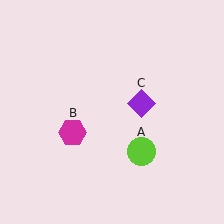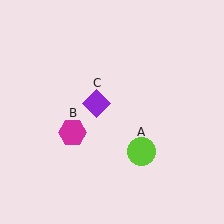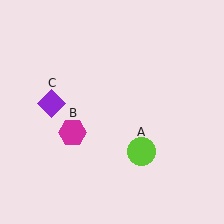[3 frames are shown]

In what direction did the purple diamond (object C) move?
The purple diamond (object C) moved left.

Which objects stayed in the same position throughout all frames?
Lime circle (object A) and magenta hexagon (object B) remained stationary.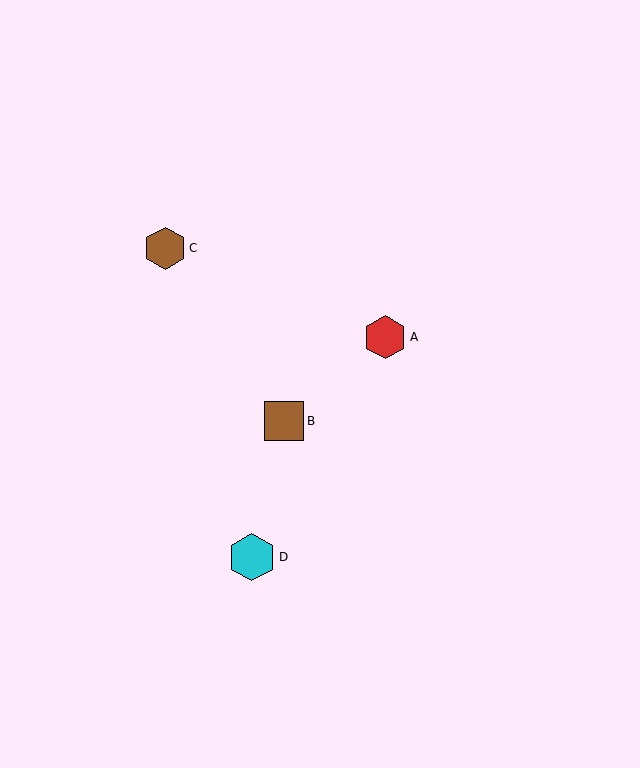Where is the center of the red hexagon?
The center of the red hexagon is at (385, 337).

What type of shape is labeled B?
Shape B is a brown square.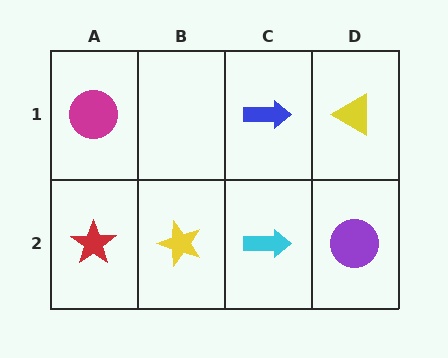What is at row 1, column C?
A blue arrow.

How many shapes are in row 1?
3 shapes.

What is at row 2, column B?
A yellow star.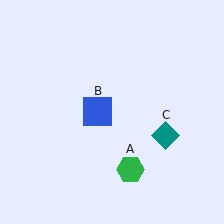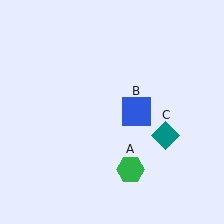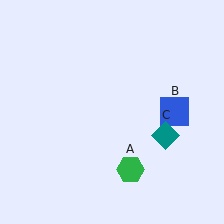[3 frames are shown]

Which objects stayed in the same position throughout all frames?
Green hexagon (object A) and teal diamond (object C) remained stationary.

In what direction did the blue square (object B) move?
The blue square (object B) moved right.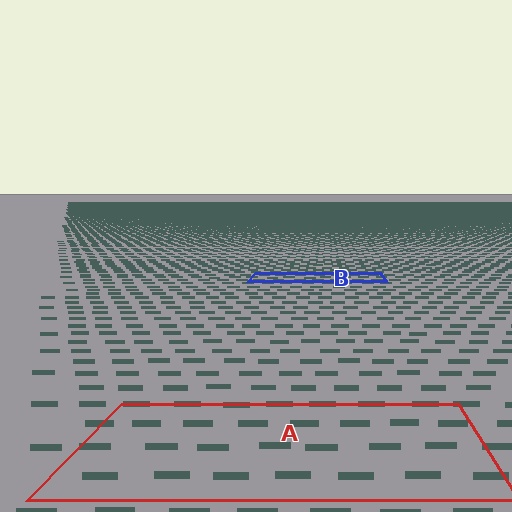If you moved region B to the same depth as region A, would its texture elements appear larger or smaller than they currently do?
They would appear larger. At a closer depth, the same texture elements are projected at a bigger on-screen size.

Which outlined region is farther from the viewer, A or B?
Region B is farther from the viewer — the texture elements inside it appear smaller and more densely packed.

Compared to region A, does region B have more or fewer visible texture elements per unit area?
Region B has more texture elements per unit area — they are packed more densely because it is farther away.